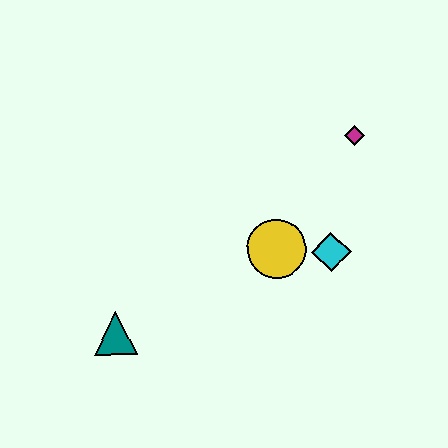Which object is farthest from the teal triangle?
The magenta diamond is farthest from the teal triangle.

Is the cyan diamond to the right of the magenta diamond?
No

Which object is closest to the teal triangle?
The yellow circle is closest to the teal triangle.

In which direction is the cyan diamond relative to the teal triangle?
The cyan diamond is to the right of the teal triangle.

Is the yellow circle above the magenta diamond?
No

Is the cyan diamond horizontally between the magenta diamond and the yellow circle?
Yes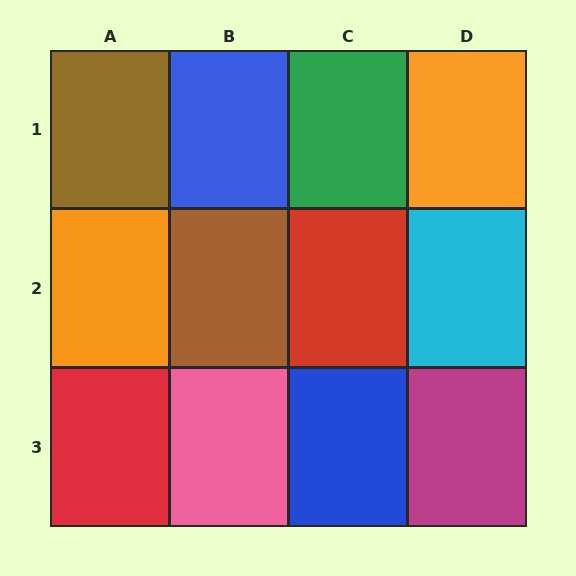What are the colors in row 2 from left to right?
Orange, brown, red, cyan.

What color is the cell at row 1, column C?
Green.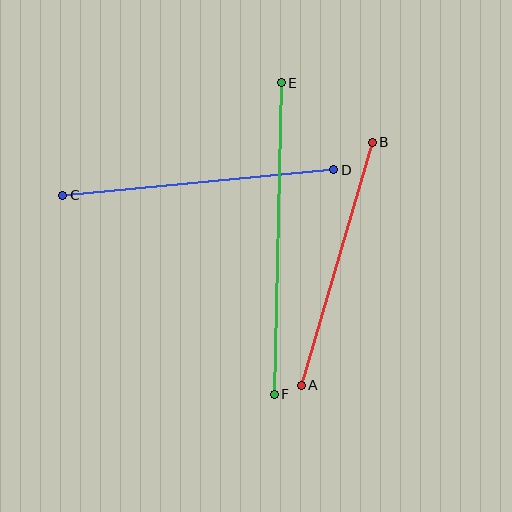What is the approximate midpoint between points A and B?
The midpoint is at approximately (337, 264) pixels.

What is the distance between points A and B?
The distance is approximately 253 pixels.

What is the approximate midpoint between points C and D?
The midpoint is at approximately (198, 183) pixels.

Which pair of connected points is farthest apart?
Points E and F are farthest apart.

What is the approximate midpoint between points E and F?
The midpoint is at approximately (278, 238) pixels.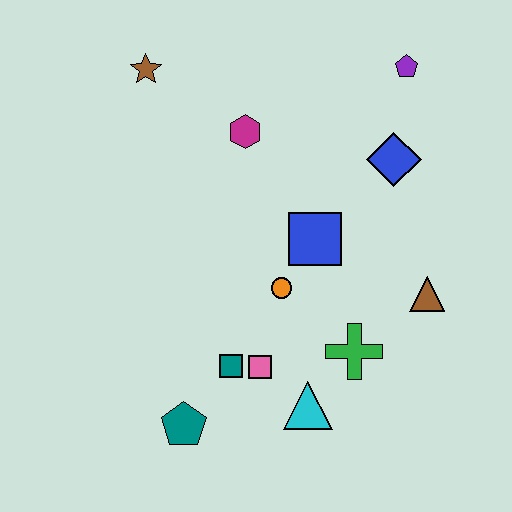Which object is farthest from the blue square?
The brown star is farthest from the blue square.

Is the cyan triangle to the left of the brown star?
No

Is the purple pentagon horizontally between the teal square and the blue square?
No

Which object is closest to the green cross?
The cyan triangle is closest to the green cross.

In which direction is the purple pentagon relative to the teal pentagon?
The purple pentagon is above the teal pentagon.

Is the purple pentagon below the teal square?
No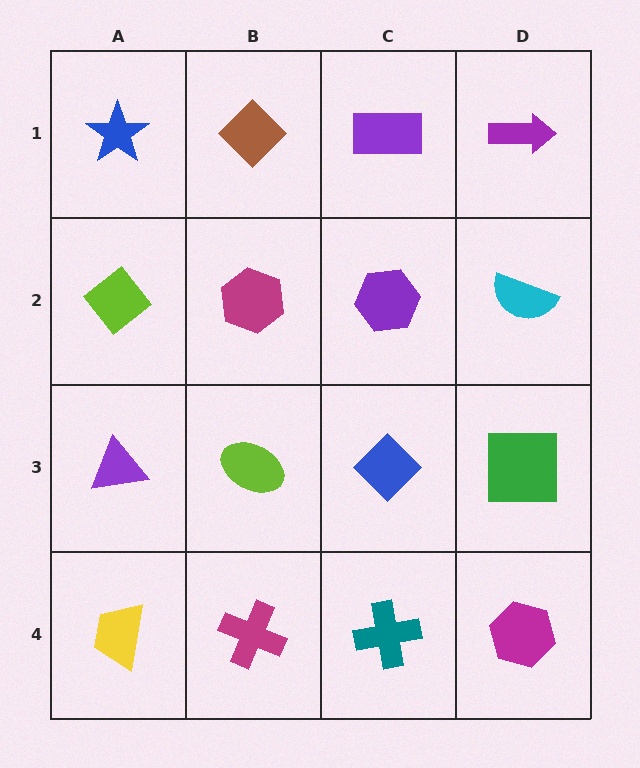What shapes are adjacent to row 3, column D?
A cyan semicircle (row 2, column D), a magenta hexagon (row 4, column D), a blue diamond (row 3, column C).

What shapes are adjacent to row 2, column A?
A blue star (row 1, column A), a purple triangle (row 3, column A), a magenta hexagon (row 2, column B).